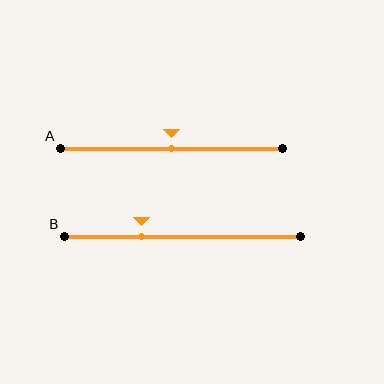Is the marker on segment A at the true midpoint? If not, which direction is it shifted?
Yes, the marker on segment A is at the true midpoint.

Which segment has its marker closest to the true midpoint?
Segment A has its marker closest to the true midpoint.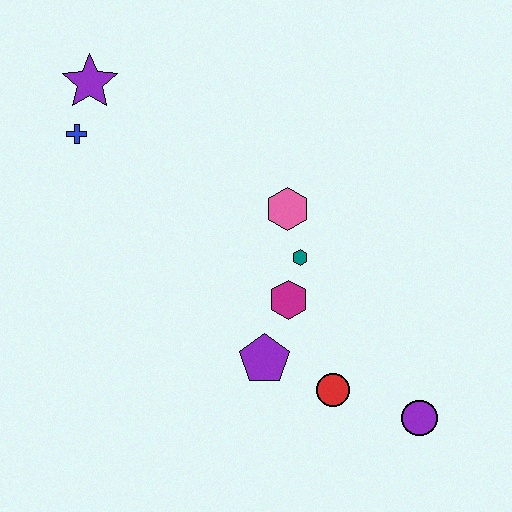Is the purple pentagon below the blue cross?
Yes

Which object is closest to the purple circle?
The red circle is closest to the purple circle.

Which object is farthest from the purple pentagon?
The purple star is farthest from the purple pentagon.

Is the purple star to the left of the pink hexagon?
Yes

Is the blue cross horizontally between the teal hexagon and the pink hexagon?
No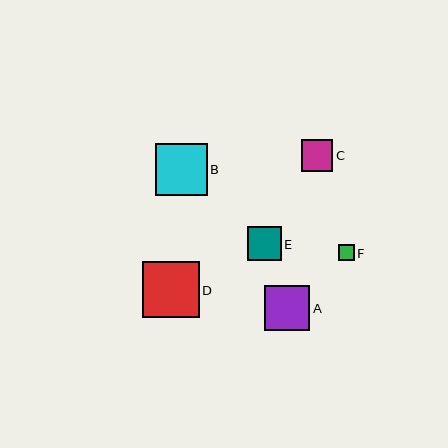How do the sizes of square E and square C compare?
Square E and square C are approximately the same size.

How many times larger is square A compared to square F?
Square A is approximately 2.9 times the size of square F.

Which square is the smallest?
Square F is the smallest with a size of approximately 16 pixels.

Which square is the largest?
Square D is the largest with a size of approximately 56 pixels.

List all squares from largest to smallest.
From largest to smallest: D, B, A, E, C, F.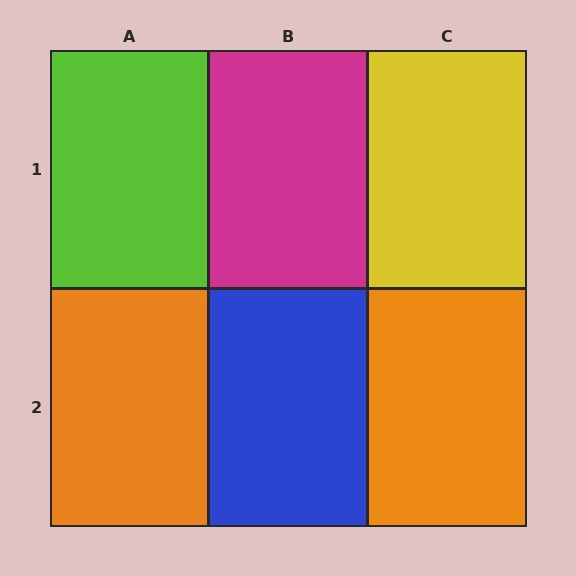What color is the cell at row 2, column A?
Orange.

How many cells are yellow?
1 cell is yellow.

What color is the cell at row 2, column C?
Orange.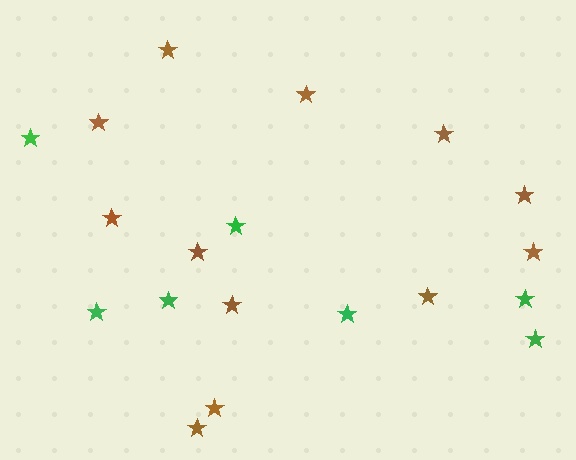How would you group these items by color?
There are 2 groups: one group of brown stars (12) and one group of green stars (7).